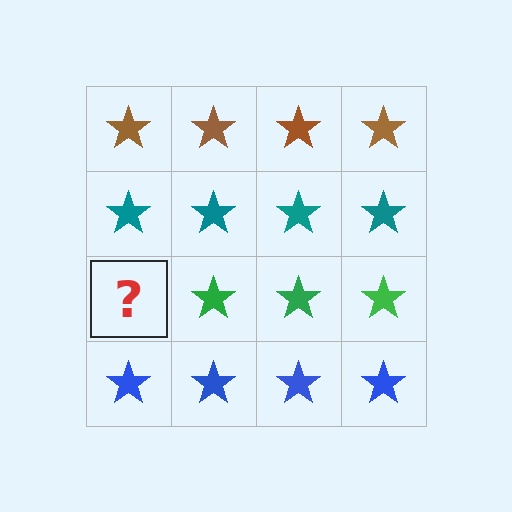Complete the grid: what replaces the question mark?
The question mark should be replaced with a green star.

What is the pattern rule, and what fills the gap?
The rule is that each row has a consistent color. The gap should be filled with a green star.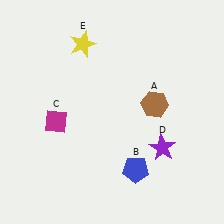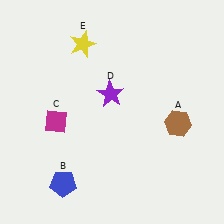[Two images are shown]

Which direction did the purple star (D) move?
The purple star (D) moved up.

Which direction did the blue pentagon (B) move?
The blue pentagon (B) moved left.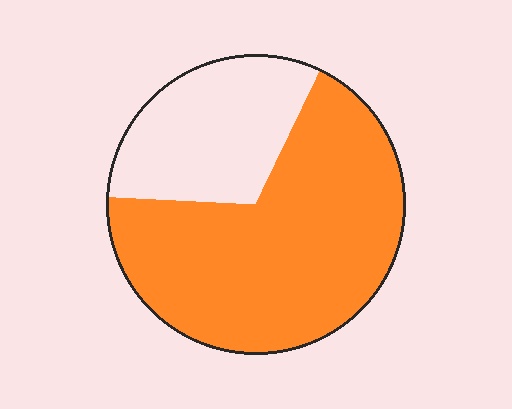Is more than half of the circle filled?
Yes.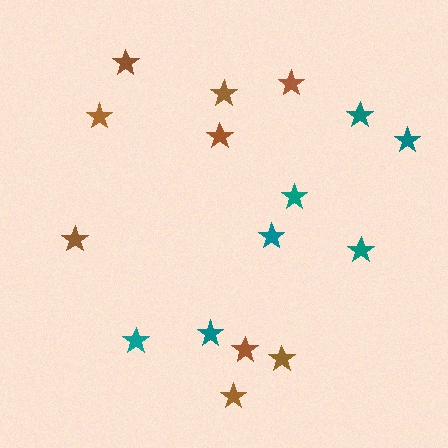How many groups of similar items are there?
There are 2 groups: one group of teal stars (7) and one group of brown stars (9).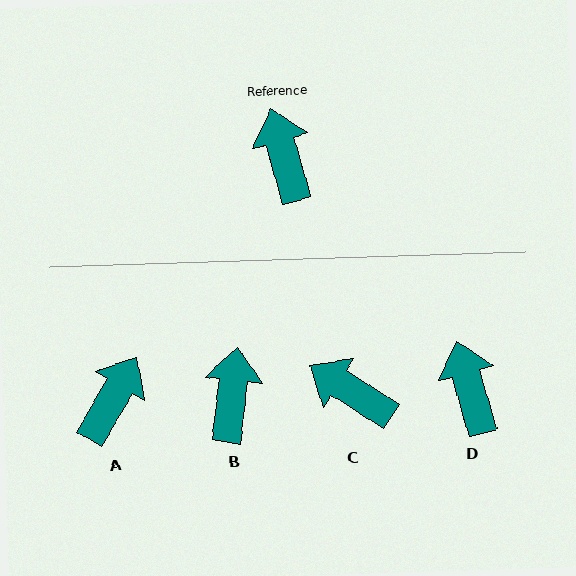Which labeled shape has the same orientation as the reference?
D.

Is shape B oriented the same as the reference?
No, it is off by about 23 degrees.